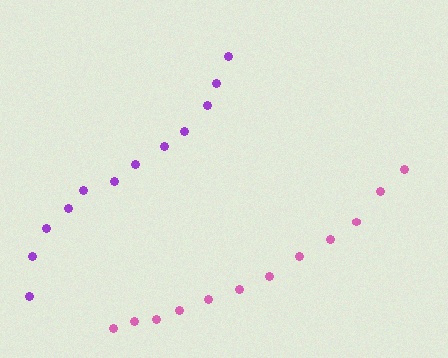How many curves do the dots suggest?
There are 2 distinct paths.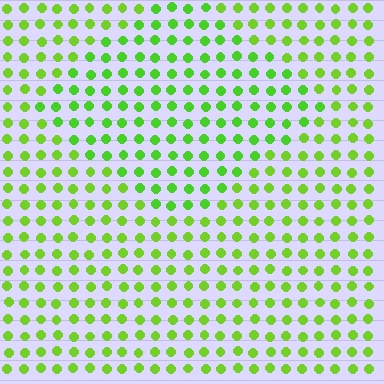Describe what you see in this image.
The image is filled with small lime elements in a uniform arrangement. A diamond-shaped region is visible where the elements are tinted to a slightly different hue, forming a subtle color boundary.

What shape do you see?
I see a diamond.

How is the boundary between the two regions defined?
The boundary is defined purely by a slight shift in hue (about 16 degrees). Spacing, size, and orientation are identical on both sides.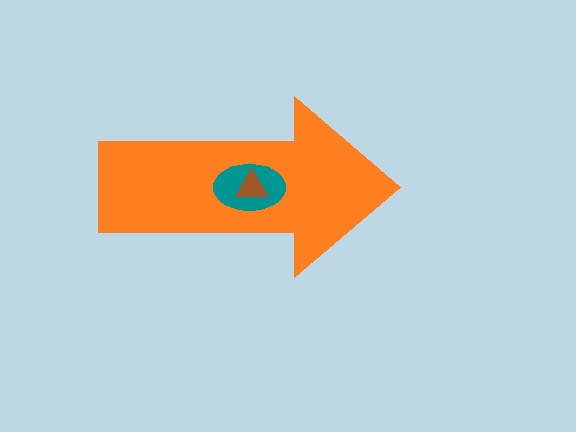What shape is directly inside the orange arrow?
The teal ellipse.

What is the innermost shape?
The brown triangle.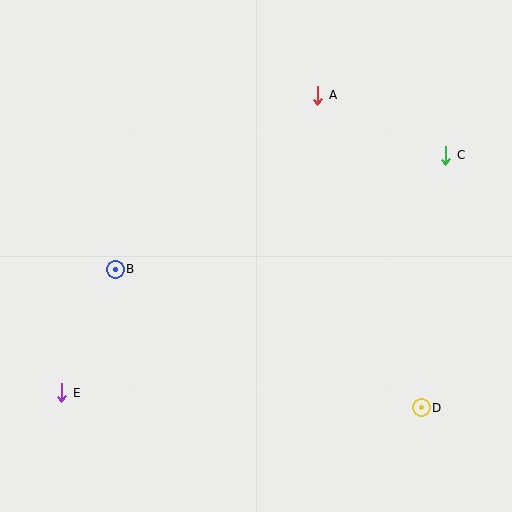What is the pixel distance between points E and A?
The distance between E and A is 393 pixels.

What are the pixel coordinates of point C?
Point C is at (446, 155).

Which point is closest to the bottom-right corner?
Point D is closest to the bottom-right corner.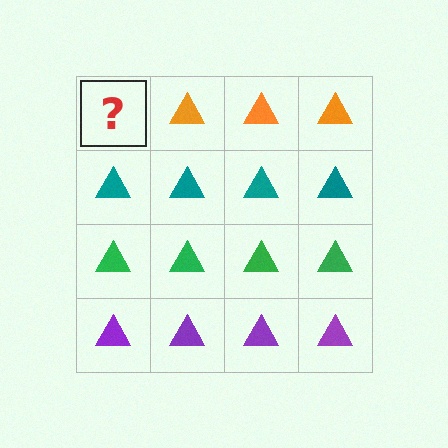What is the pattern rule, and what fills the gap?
The rule is that each row has a consistent color. The gap should be filled with an orange triangle.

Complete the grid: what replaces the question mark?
The question mark should be replaced with an orange triangle.